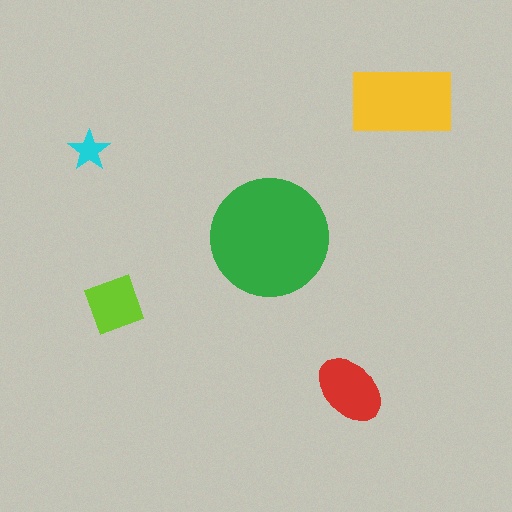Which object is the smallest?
The cyan star.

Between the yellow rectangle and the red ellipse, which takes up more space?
The yellow rectangle.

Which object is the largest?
The green circle.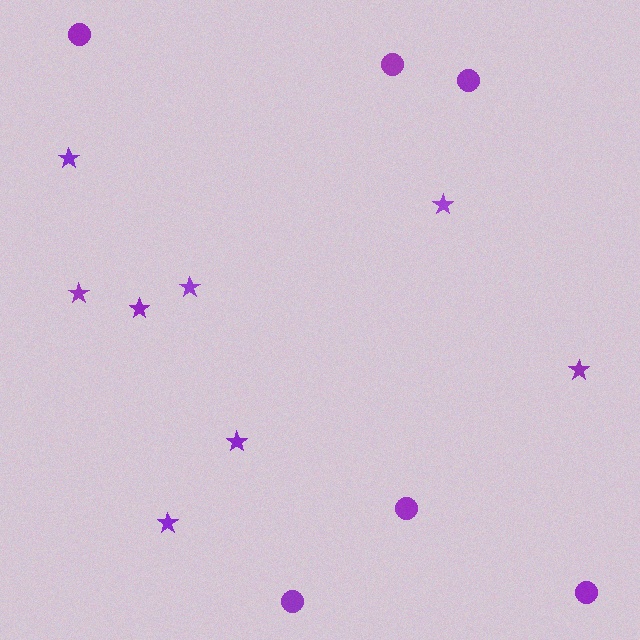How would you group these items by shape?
There are 2 groups: one group of circles (6) and one group of stars (8).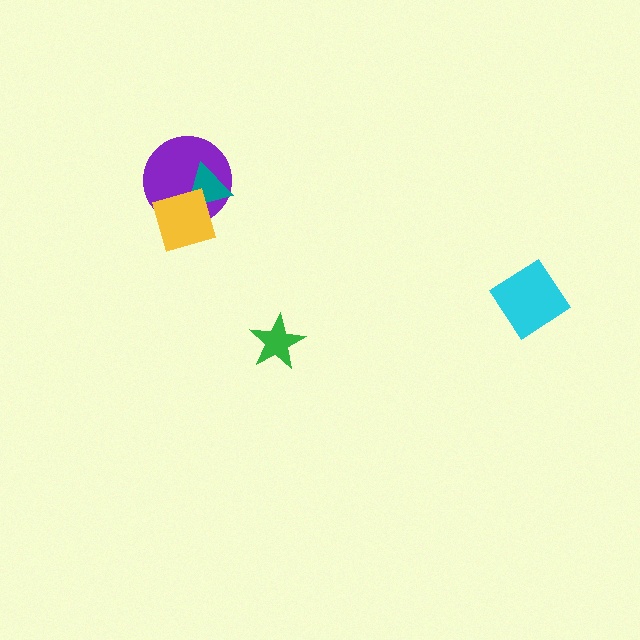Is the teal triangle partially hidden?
Yes, it is partially covered by another shape.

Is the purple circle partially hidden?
Yes, it is partially covered by another shape.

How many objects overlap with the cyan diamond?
0 objects overlap with the cyan diamond.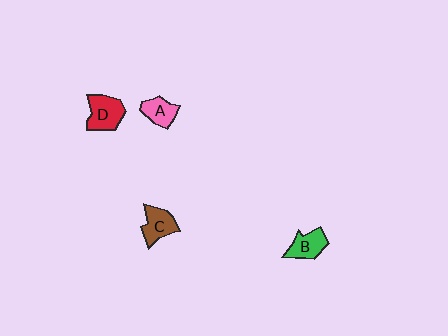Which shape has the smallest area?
Shape A (pink).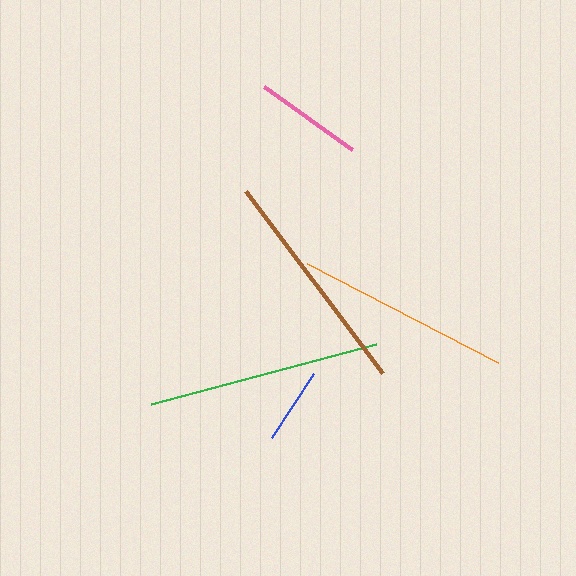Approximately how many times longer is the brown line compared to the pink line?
The brown line is approximately 2.1 times the length of the pink line.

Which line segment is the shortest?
The blue line is the shortest at approximately 76 pixels.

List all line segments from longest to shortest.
From longest to shortest: green, brown, orange, pink, blue.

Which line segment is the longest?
The green line is the longest at approximately 233 pixels.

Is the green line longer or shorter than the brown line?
The green line is longer than the brown line.